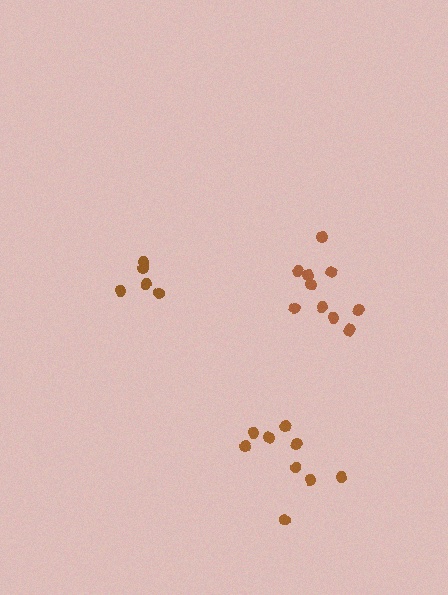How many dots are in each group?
Group 1: 9 dots, Group 2: 11 dots, Group 3: 5 dots (25 total).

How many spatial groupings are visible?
There are 3 spatial groupings.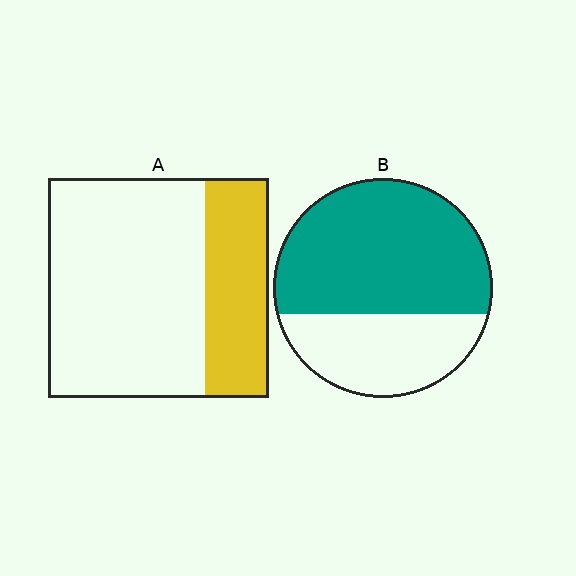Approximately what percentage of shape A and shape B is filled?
A is approximately 30% and B is approximately 65%.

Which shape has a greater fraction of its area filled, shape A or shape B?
Shape B.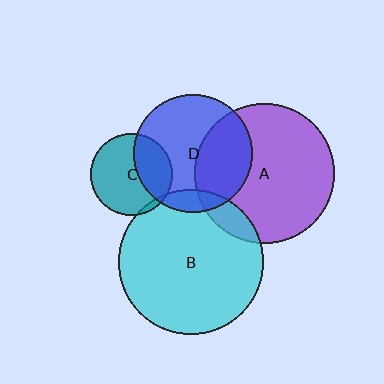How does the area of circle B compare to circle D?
Approximately 1.5 times.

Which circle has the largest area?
Circle B (cyan).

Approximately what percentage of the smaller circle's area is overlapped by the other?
Approximately 35%.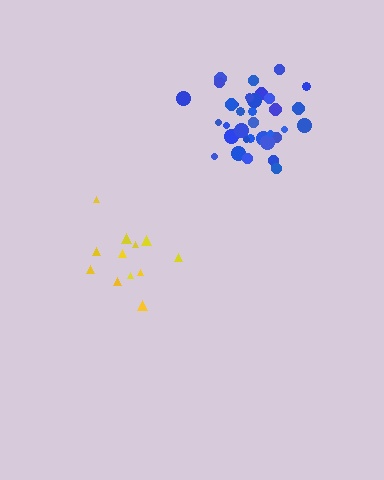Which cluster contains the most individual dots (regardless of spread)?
Blue (35).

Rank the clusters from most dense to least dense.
blue, yellow.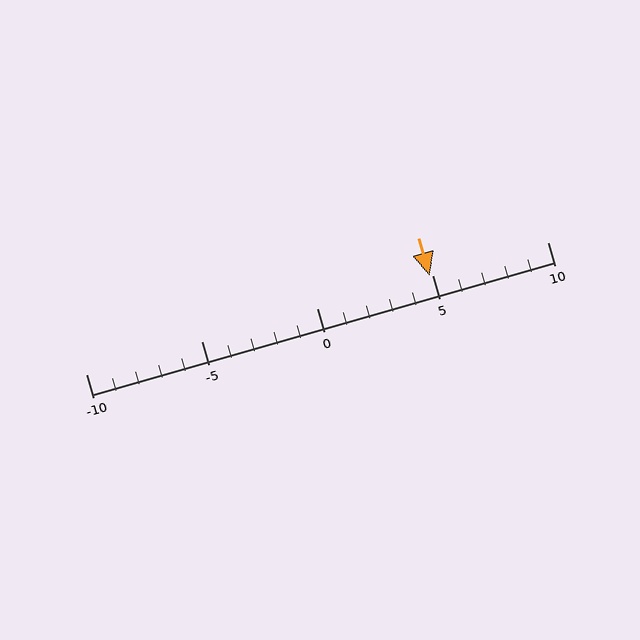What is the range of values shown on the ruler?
The ruler shows values from -10 to 10.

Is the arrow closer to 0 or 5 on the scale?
The arrow is closer to 5.